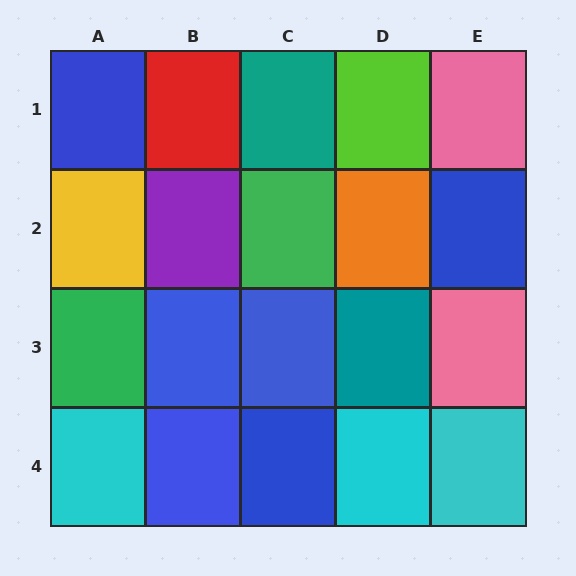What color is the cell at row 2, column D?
Orange.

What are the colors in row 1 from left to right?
Blue, red, teal, lime, pink.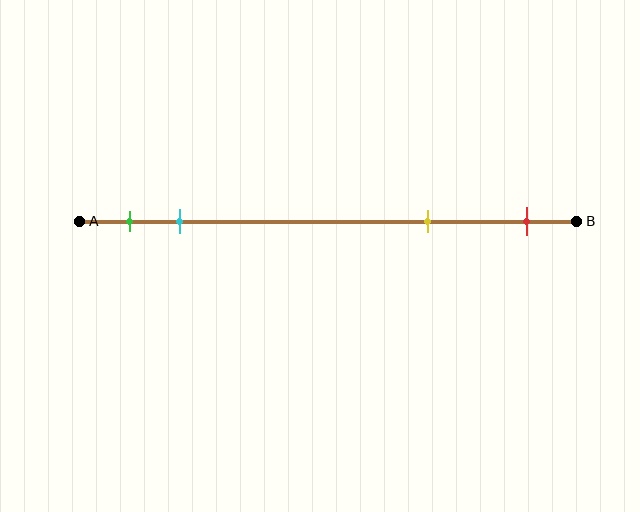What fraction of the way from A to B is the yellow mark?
The yellow mark is approximately 70% (0.7) of the way from A to B.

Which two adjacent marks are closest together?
The green and cyan marks are the closest adjacent pair.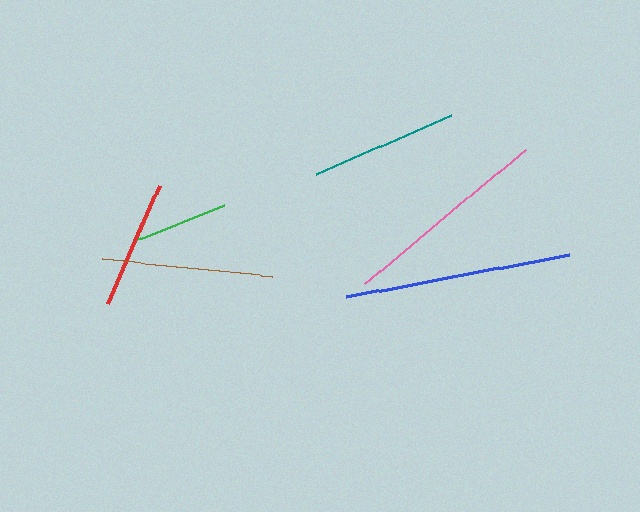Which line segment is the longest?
The blue line is the longest at approximately 228 pixels.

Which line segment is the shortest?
The green line is the shortest at approximately 96 pixels.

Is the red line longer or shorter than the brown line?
The brown line is longer than the red line.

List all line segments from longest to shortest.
From longest to shortest: blue, pink, brown, teal, red, green.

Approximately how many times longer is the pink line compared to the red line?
The pink line is approximately 1.6 times the length of the red line.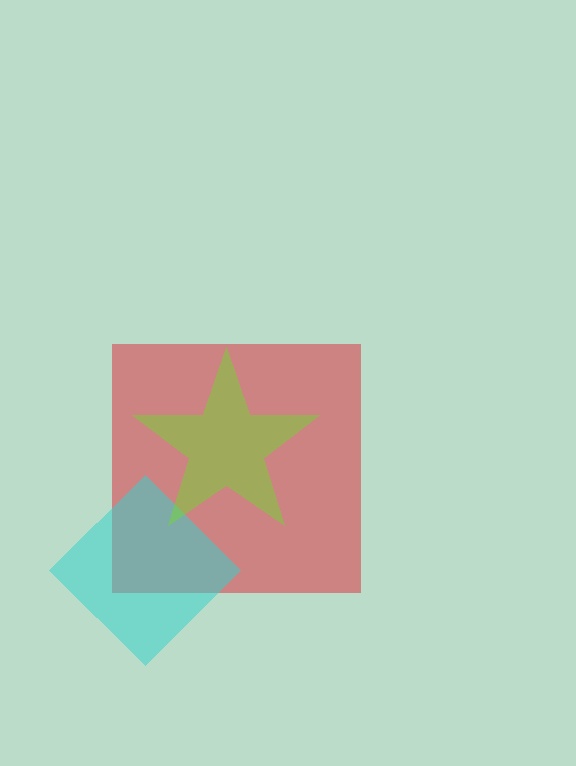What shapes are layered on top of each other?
The layered shapes are: a red square, a cyan diamond, a lime star.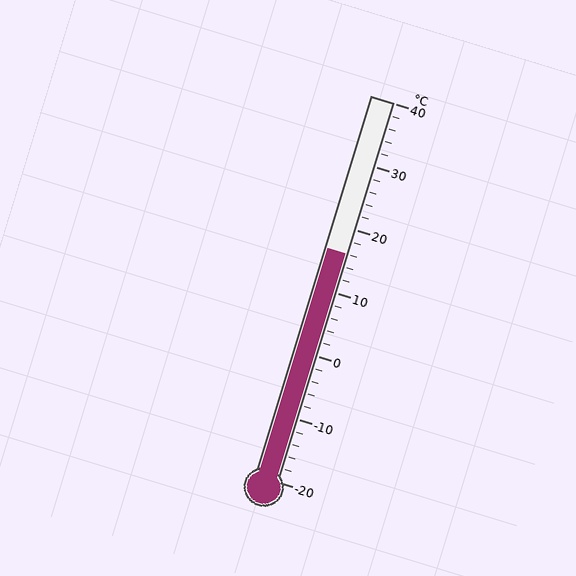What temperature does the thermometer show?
The thermometer shows approximately 16°C.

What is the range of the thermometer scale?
The thermometer scale ranges from -20°C to 40°C.